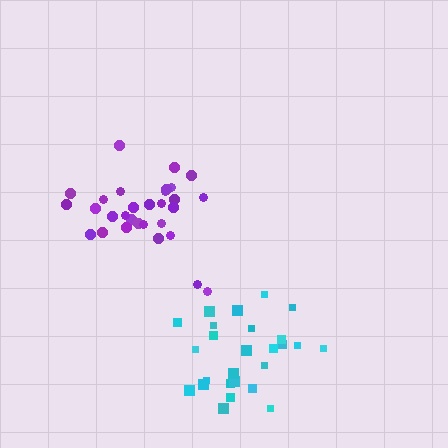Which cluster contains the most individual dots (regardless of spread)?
Purple (30).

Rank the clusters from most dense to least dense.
purple, cyan.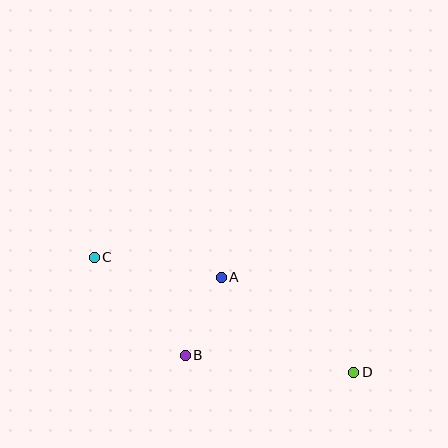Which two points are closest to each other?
Points A and B are closest to each other.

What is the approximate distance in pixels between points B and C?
The distance between B and C is approximately 134 pixels.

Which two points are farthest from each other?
Points C and D are farthest from each other.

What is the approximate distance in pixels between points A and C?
The distance between A and C is approximately 129 pixels.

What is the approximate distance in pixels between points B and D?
The distance between B and D is approximately 169 pixels.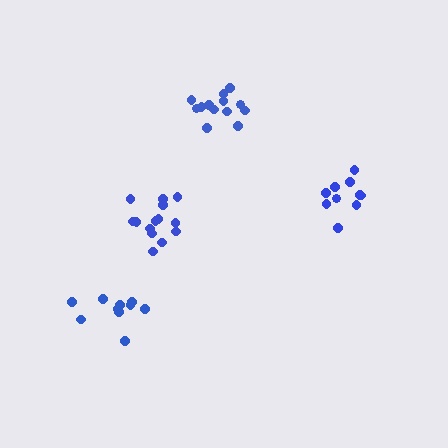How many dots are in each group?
Group 1: 10 dots, Group 2: 10 dots, Group 3: 13 dots, Group 4: 14 dots (47 total).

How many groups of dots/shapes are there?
There are 4 groups.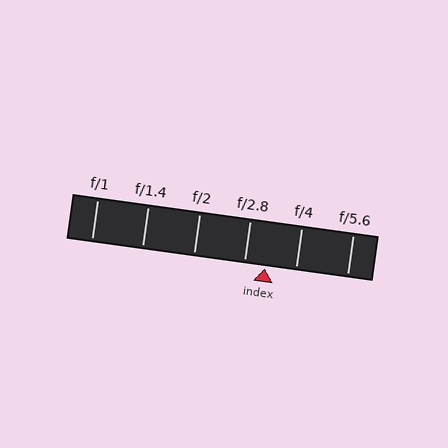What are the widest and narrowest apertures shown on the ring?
The widest aperture shown is f/1 and the narrowest is f/5.6.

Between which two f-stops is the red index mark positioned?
The index mark is between f/2.8 and f/4.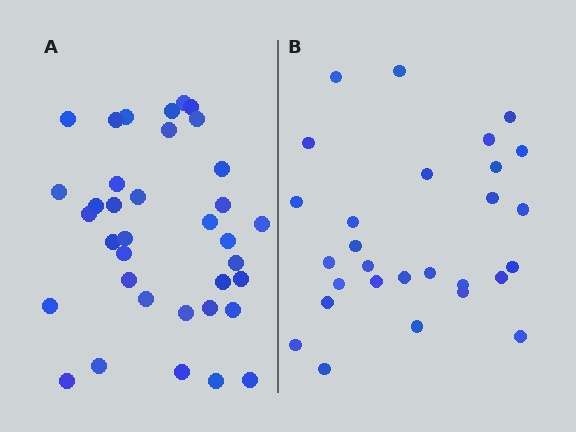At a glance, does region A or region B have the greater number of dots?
Region A (the left region) has more dots.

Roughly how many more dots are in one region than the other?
Region A has roughly 8 or so more dots than region B.